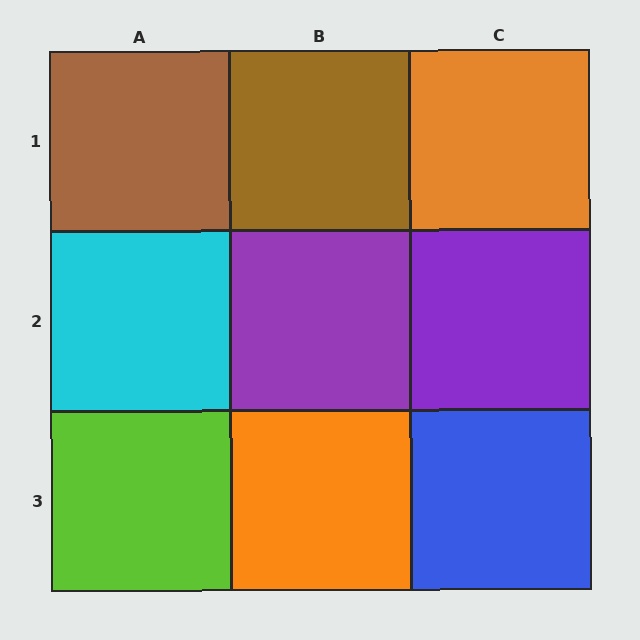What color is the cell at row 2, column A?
Cyan.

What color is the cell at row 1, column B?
Brown.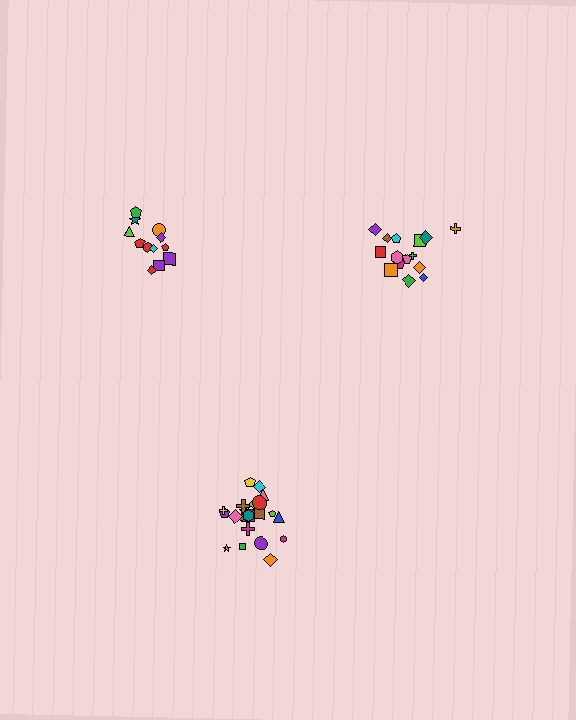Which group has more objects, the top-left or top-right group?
The top-right group.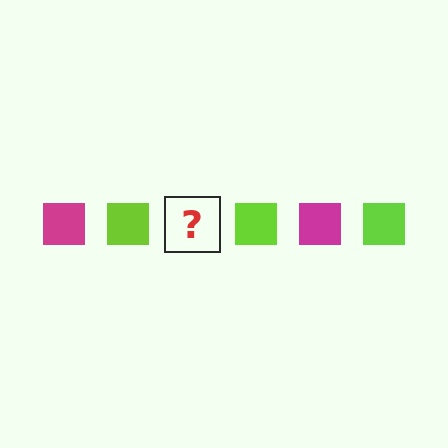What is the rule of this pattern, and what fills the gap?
The rule is that the pattern cycles through magenta, lime squares. The gap should be filled with a magenta square.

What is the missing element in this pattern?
The missing element is a magenta square.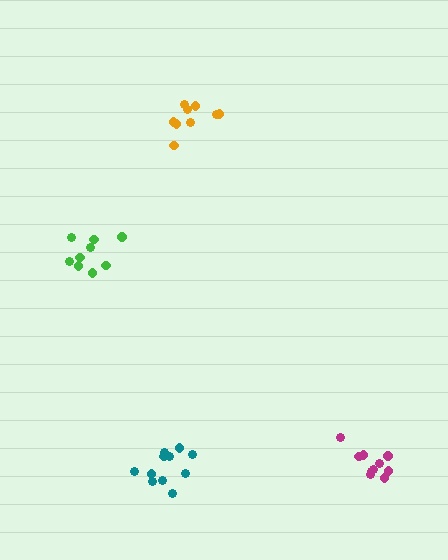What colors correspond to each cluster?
The clusters are colored: teal, green, magenta, orange.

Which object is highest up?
The orange cluster is topmost.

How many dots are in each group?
Group 1: 11 dots, Group 2: 9 dots, Group 3: 10 dots, Group 4: 9 dots (39 total).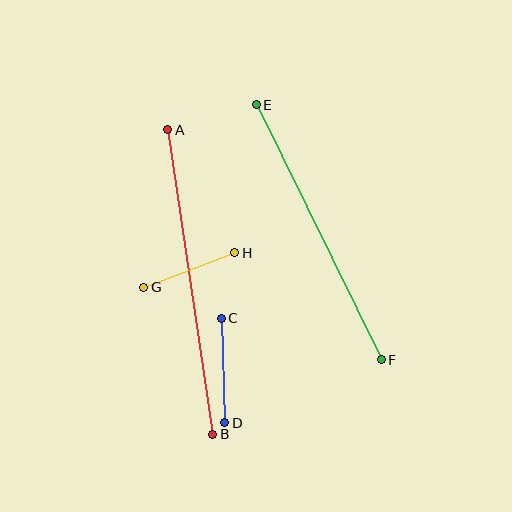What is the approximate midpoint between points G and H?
The midpoint is at approximately (189, 270) pixels.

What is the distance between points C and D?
The distance is approximately 105 pixels.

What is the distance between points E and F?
The distance is approximately 284 pixels.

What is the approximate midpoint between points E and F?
The midpoint is at approximately (319, 232) pixels.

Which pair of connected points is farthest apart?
Points A and B are farthest apart.